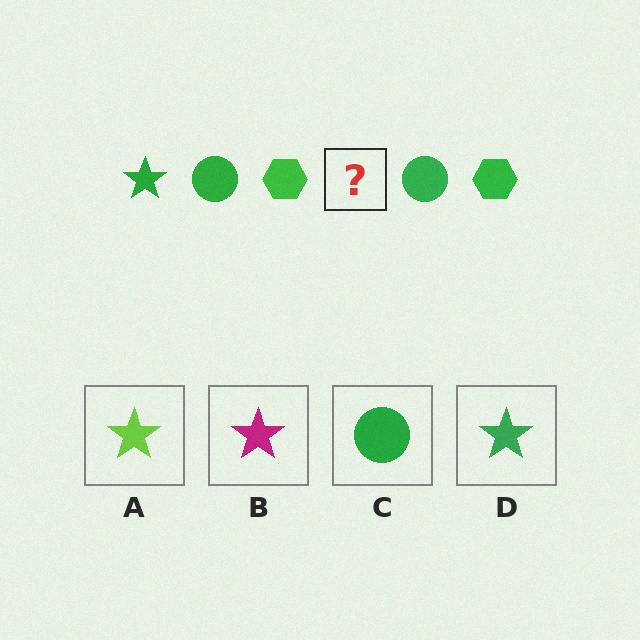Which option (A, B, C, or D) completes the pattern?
D.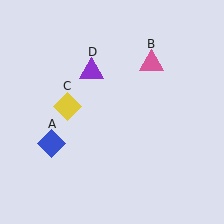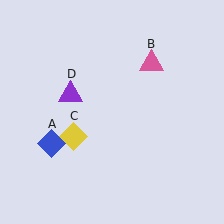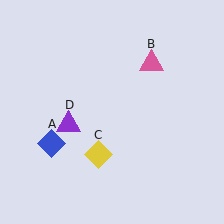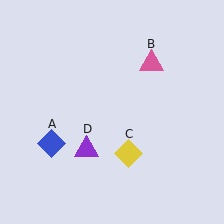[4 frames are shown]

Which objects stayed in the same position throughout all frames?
Blue diamond (object A) and pink triangle (object B) remained stationary.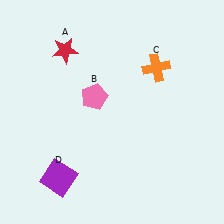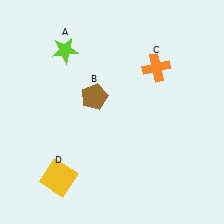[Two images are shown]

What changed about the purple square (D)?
In Image 1, D is purple. In Image 2, it changed to yellow.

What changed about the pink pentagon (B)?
In Image 1, B is pink. In Image 2, it changed to brown.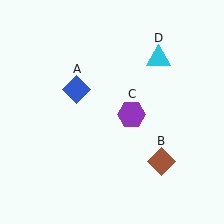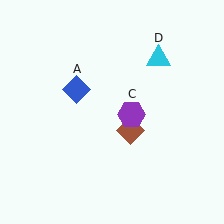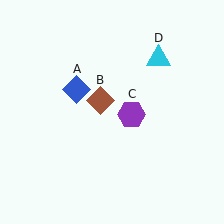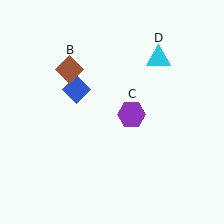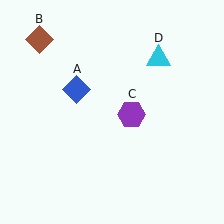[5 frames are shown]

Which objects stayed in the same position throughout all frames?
Blue diamond (object A) and purple hexagon (object C) and cyan triangle (object D) remained stationary.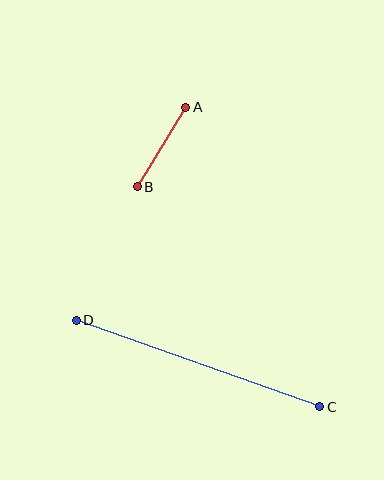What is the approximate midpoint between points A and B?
The midpoint is at approximately (162, 147) pixels.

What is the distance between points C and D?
The distance is approximately 258 pixels.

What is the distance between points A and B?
The distance is approximately 93 pixels.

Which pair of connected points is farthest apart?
Points C and D are farthest apart.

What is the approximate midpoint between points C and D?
The midpoint is at approximately (198, 363) pixels.